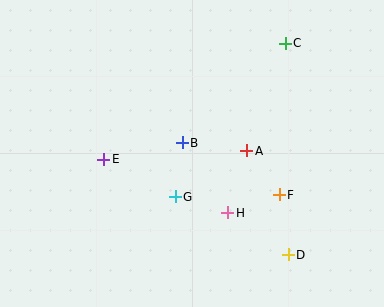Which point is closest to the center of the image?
Point B at (182, 143) is closest to the center.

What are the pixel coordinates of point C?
Point C is at (285, 43).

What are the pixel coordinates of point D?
Point D is at (288, 255).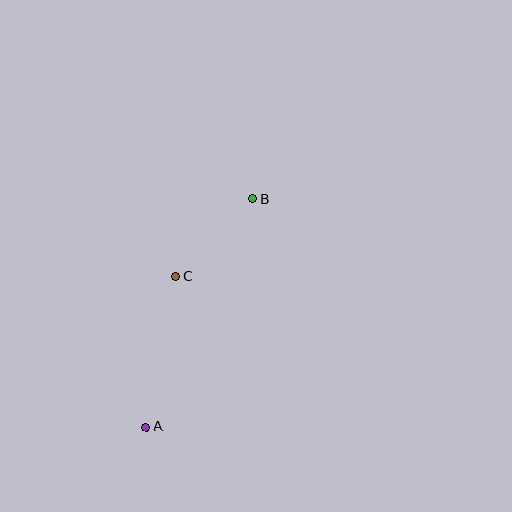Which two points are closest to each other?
Points B and C are closest to each other.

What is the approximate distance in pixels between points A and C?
The distance between A and C is approximately 153 pixels.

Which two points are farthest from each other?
Points A and B are farthest from each other.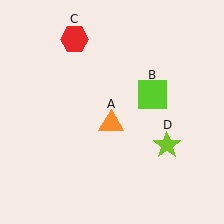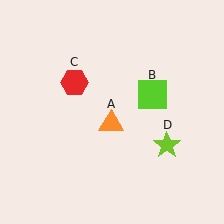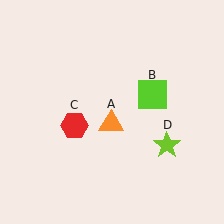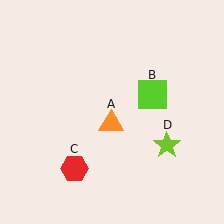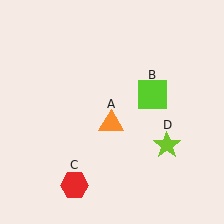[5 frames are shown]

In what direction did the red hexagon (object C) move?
The red hexagon (object C) moved down.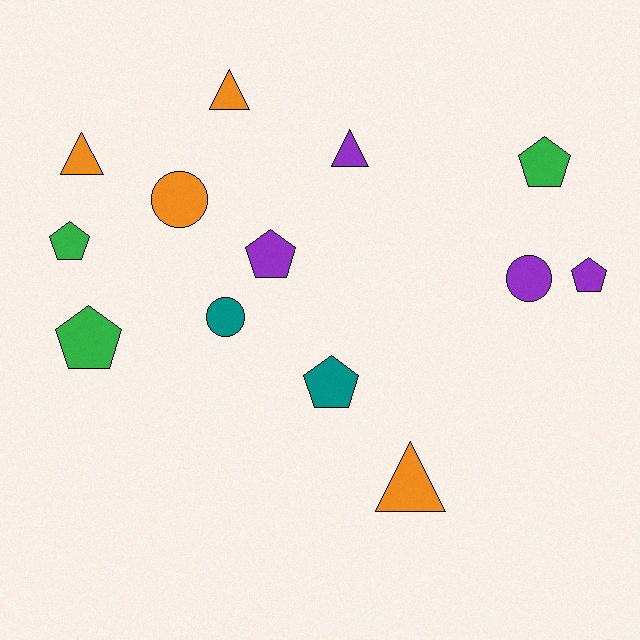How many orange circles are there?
There is 1 orange circle.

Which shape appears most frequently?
Pentagon, with 6 objects.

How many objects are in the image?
There are 13 objects.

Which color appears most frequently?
Purple, with 4 objects.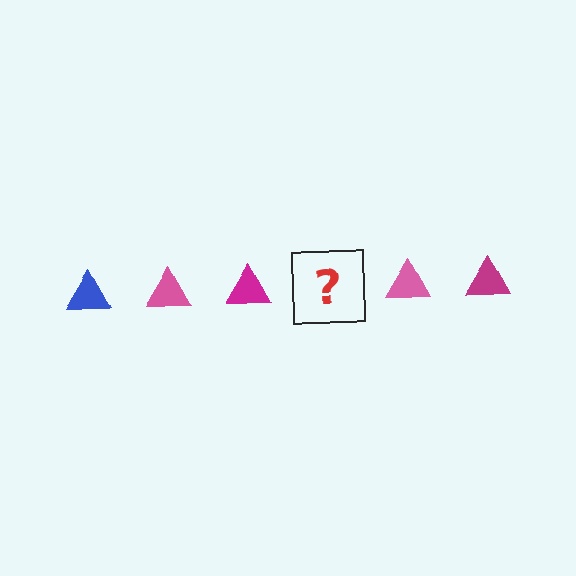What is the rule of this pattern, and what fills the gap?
The rule is that the pattern cycles through blue, pink, magenta triangles. The gap should be filled with a blue triangle.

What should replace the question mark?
The question mark should be replaced with a blue triangle.